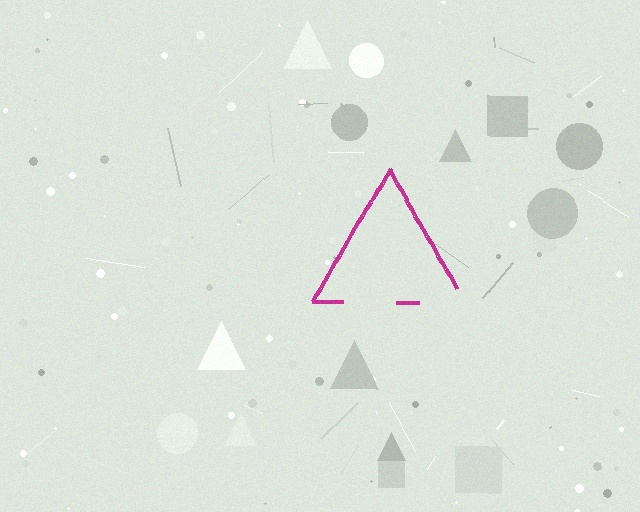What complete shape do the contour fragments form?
The contour fragments form a triangle.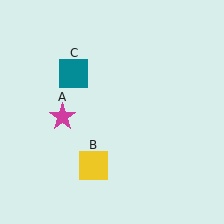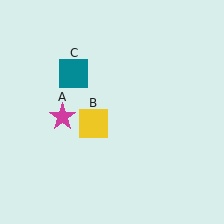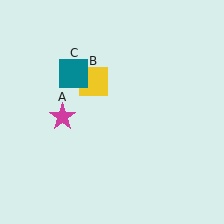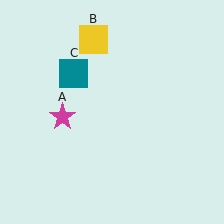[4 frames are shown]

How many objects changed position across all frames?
1 object changed position: yellow square (object B).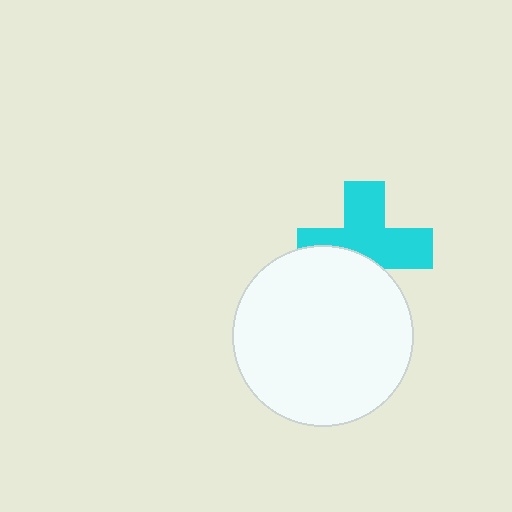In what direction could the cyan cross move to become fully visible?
The cyan cross could move up. That would shift it out from behind the white circle entirely.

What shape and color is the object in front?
The object in front is a white circle.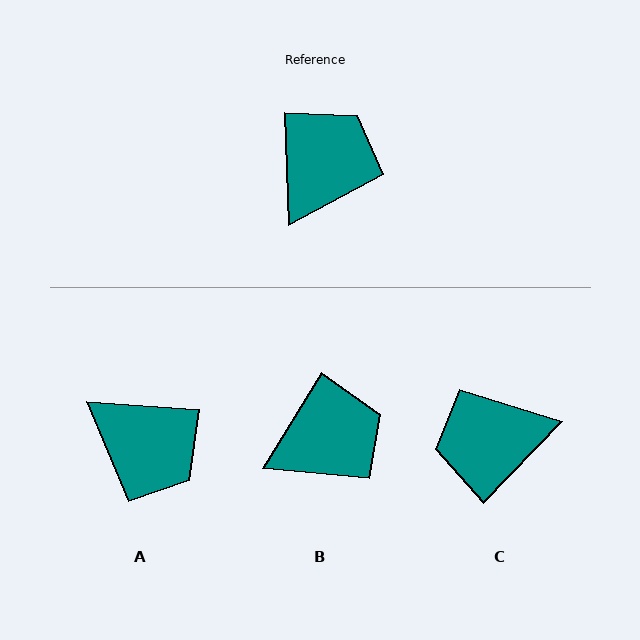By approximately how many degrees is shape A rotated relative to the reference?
Approximately 95 degrees clockwise.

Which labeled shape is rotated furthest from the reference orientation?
C, about 134 degrees away.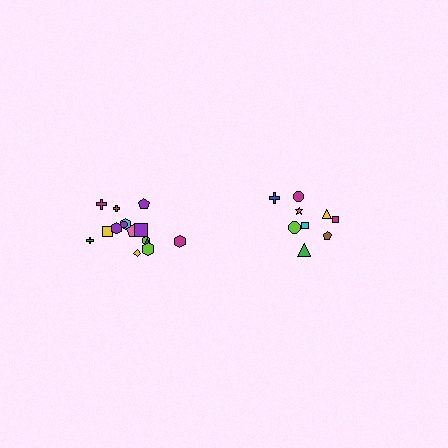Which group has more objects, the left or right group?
The left group.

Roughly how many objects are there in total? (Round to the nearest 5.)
Roughly 25 objects in total.